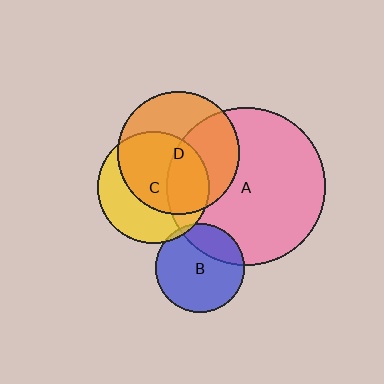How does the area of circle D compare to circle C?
Approximately 1.2 times.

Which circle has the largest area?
Circle A (pink).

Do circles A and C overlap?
Yes.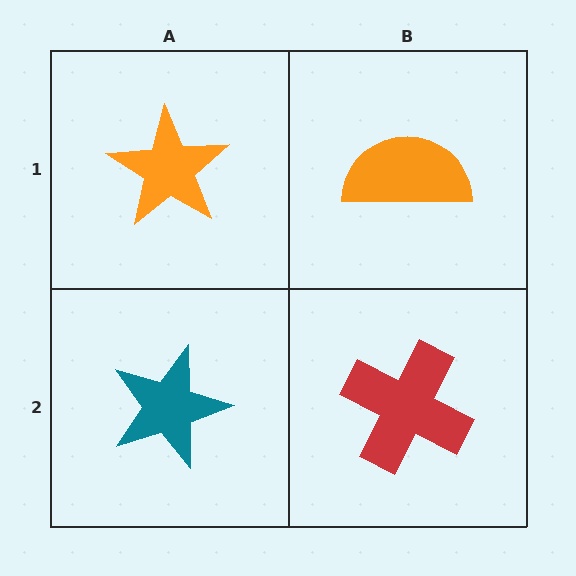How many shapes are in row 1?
2 shapes.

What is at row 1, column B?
An orange semicircle.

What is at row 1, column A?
An orange star.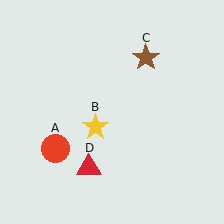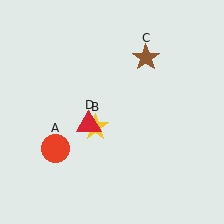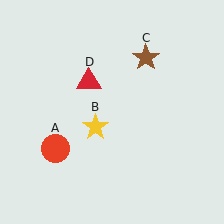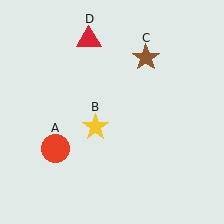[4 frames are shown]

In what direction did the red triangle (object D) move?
The red triangle (object D) moved up.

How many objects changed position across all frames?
1 object changed position: red triangle (object D).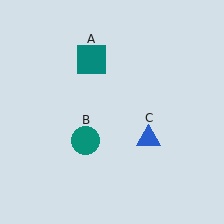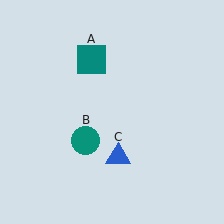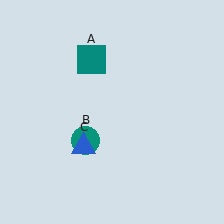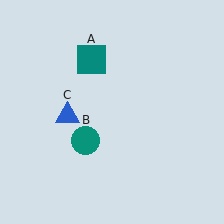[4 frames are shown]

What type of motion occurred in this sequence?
The blue triangle (object C) rotated clockwise around the center of the scene.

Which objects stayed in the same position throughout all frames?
Teal square (object A) and teal circle (object B) remained stationary.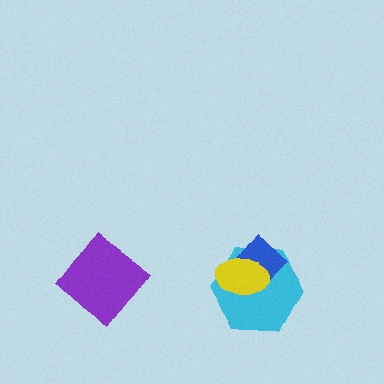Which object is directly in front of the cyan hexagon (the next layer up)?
The blue diamond is directly in front of the cyan hexagon.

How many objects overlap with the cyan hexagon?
2 objects overlap with the cyan hexagon.